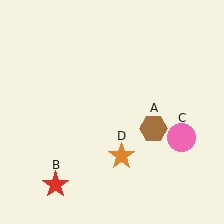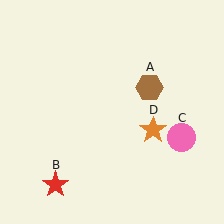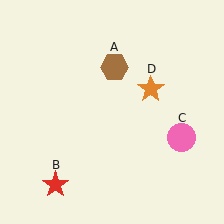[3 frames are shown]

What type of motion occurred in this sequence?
The brown hexagon (object A), orange star (object D) rotated counterclockwise around the center of the scene.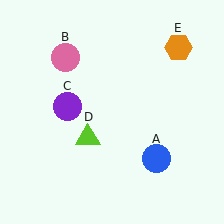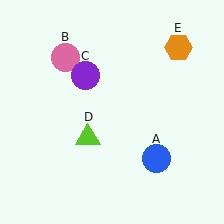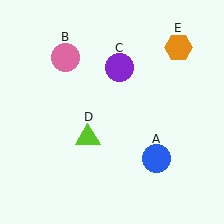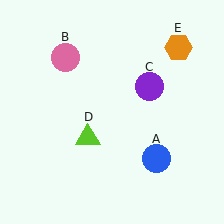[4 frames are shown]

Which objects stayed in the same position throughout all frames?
Blue circle (object A) and pink circle (object B) and lime triangle (object D) and orange hexagon (object E) remained stationary.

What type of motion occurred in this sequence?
The purple circle (object C) rotated clockwise around the center of the scene.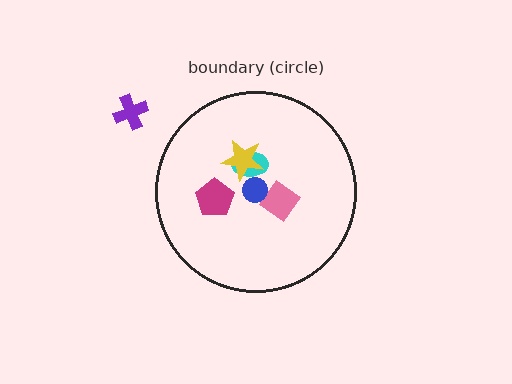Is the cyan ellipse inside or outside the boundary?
Inside.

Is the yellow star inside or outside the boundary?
Inside.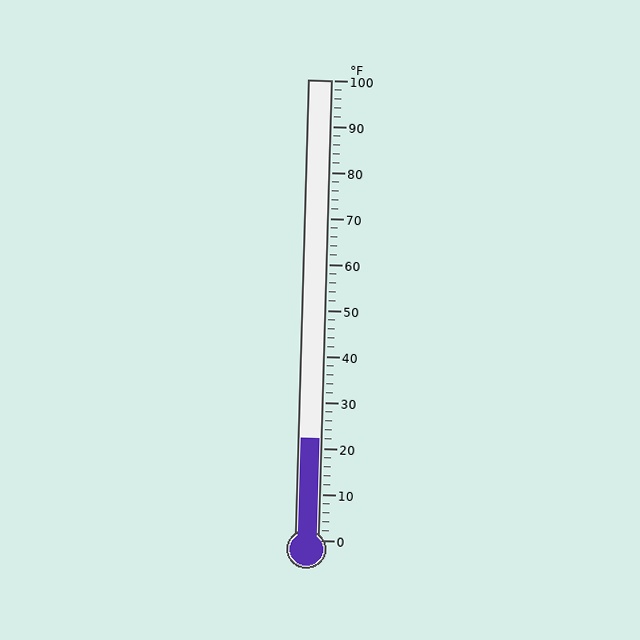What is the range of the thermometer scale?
The thermometer scale ranges from 0°F to 100°F.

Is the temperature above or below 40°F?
The temperature is below 40°F.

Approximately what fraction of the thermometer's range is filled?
The thermometer is filled to approximately 20% of its range.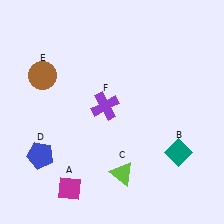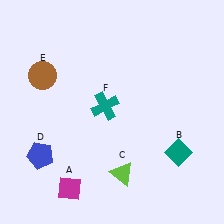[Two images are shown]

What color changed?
The cross (F) changed from purple in Image 1 to teal in Image 2.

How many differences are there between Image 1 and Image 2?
There is 1 difference between the two images.